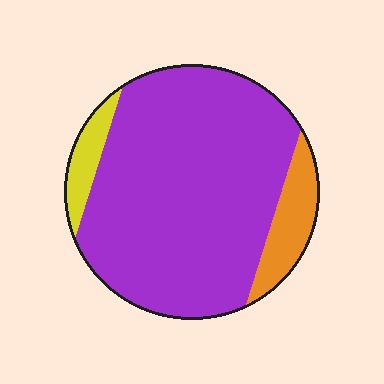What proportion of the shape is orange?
Orange takes up about one tenth (1/10) of the shape.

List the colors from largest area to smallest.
From largest to smallest: purple, orange, yellow.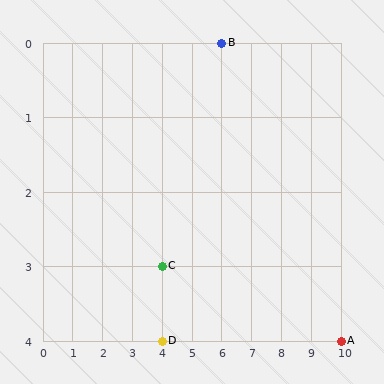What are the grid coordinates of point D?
Point D is at grid coordinates (4, 4).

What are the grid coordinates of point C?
Point C is at grid coordinates (4, 3).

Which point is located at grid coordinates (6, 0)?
Point B is at (6, 0).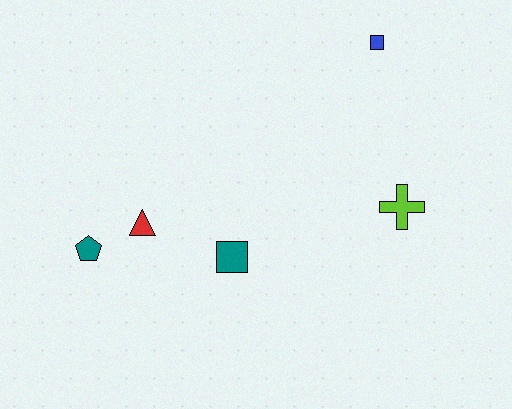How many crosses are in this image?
There is 1 cross.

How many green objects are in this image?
There are no green objects.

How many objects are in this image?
There are 5 objects.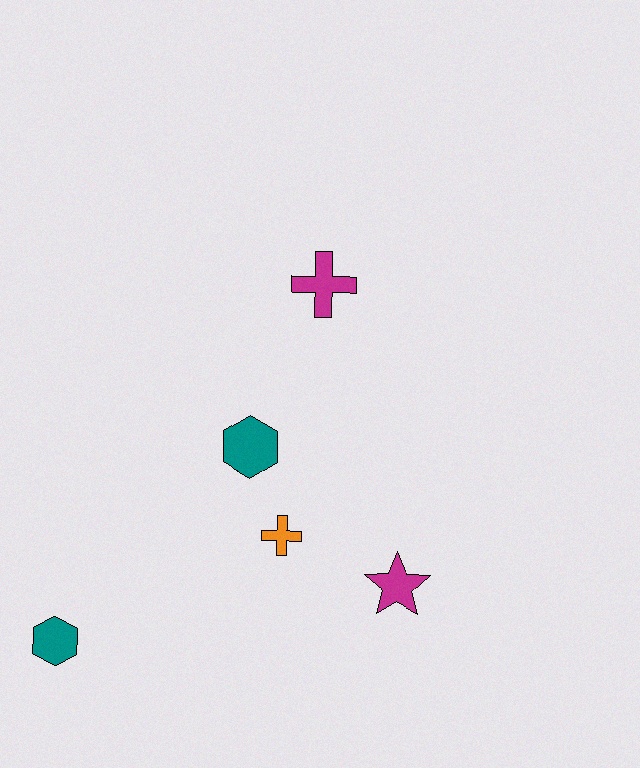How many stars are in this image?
There is 1 star.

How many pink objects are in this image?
There are no pink objects.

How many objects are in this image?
There are 5 objects.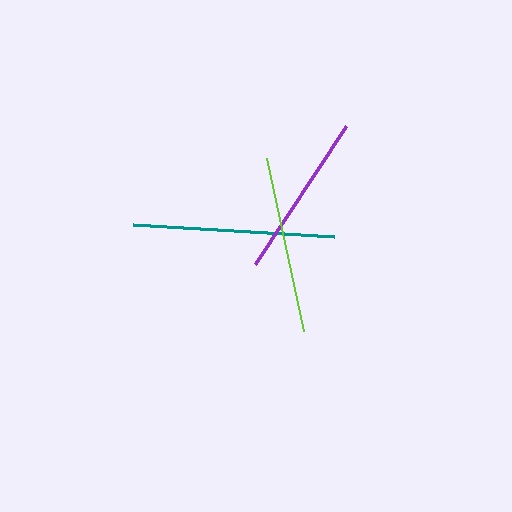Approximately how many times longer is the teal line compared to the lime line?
The teal line is approximately 1.1 times the length of the lime line.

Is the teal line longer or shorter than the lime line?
The teal line is longer than the lime line.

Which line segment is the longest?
The teal line is the longest at approximately 202 pixels.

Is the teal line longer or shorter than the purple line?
The teal line is longer than the purple line.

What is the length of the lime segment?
The lime segment is approximately 176 pixels long.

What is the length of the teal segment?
The teal segment is approximately 202 pixels long.